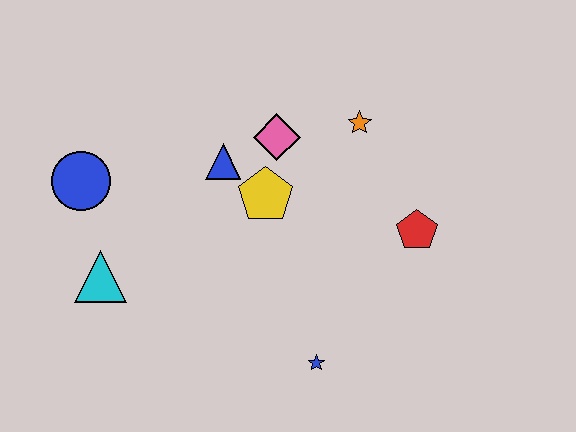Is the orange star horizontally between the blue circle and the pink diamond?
No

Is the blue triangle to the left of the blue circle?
No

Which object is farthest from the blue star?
The blue circle is farthest from the blue star.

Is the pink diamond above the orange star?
No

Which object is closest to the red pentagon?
The orange star is closest to the red pentagon.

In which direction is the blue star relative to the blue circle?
The blue star is to the right of the blue circle.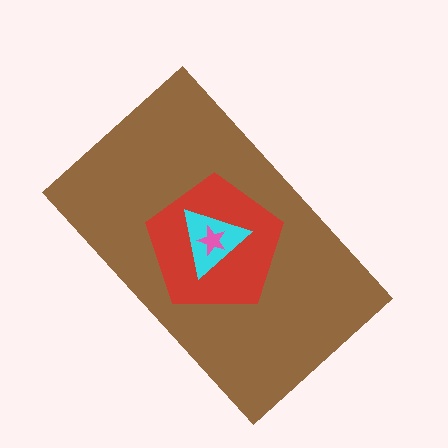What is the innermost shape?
The pink star.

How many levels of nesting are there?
4.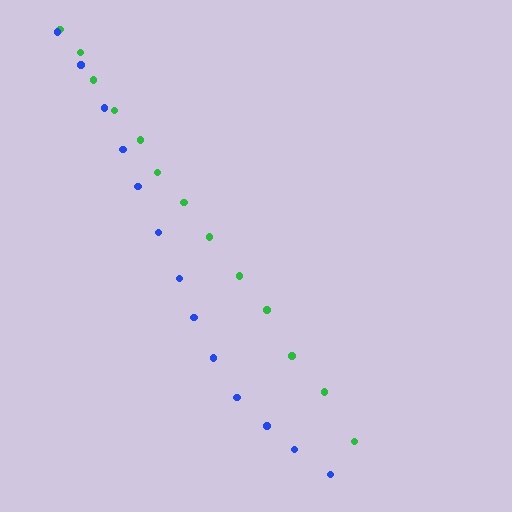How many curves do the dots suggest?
There are 2 distinct paths.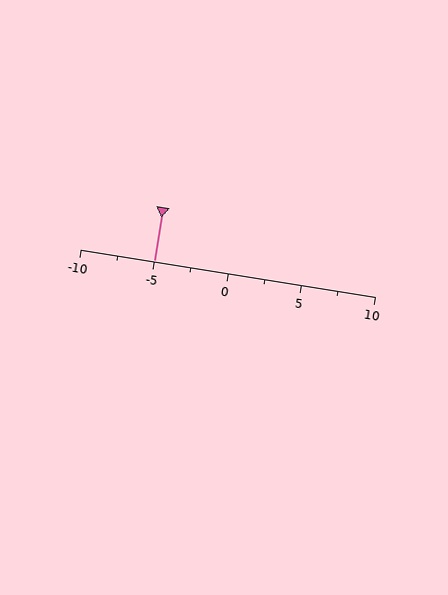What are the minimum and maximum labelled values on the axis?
The axis runs from -10 to 10.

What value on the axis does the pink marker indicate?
The marker indicates approximately -5.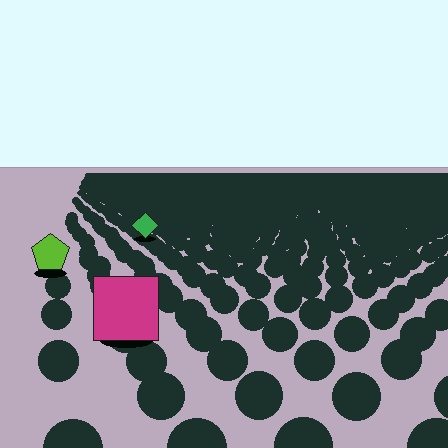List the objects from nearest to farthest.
From nearest to farthest: the magenta square, the lime pentagon, the green diamond.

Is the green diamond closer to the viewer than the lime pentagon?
No. The lime pentagon is closer — you can tell from the texture gradient: the ground texture is coarser near it.